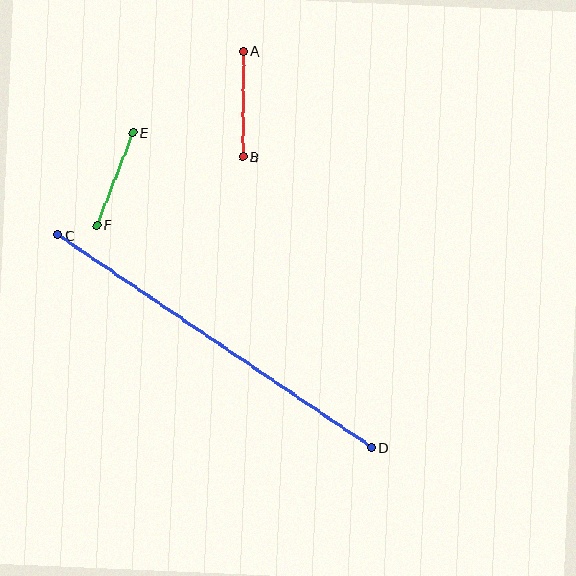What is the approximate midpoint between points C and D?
The midpoint is at approximately (215, 341) pixels.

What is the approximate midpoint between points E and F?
The midpoint is at approximately (115, 179) pixels.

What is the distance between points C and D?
The distance is approximately 379 pixels.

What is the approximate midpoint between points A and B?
The midpoint is at approximately (243, 104) pixels.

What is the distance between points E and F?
The distance is approximately 99 pixels.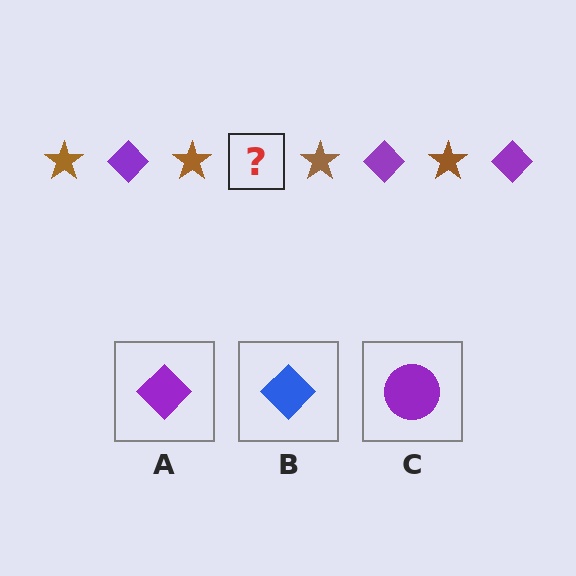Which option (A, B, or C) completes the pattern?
A.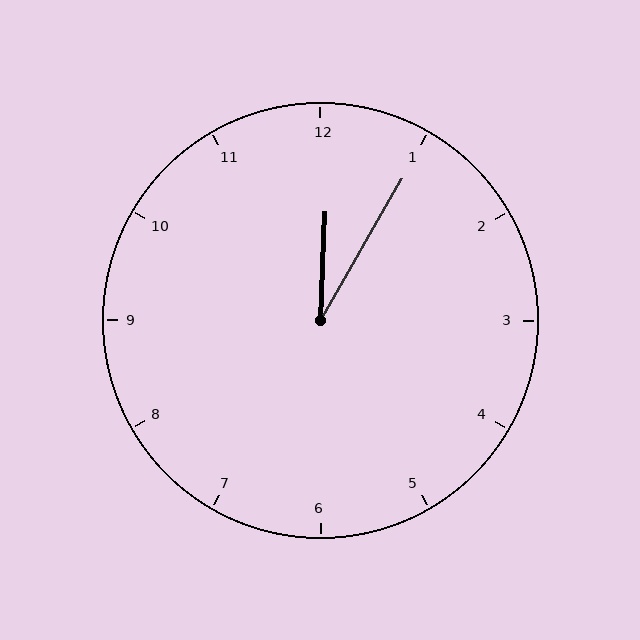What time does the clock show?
12:05.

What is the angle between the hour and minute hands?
Approximately 28 degrees.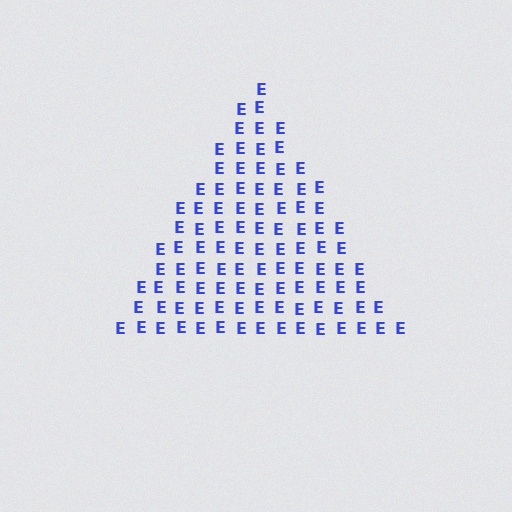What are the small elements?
The small elements are letter E's.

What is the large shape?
The large shape is a triangle.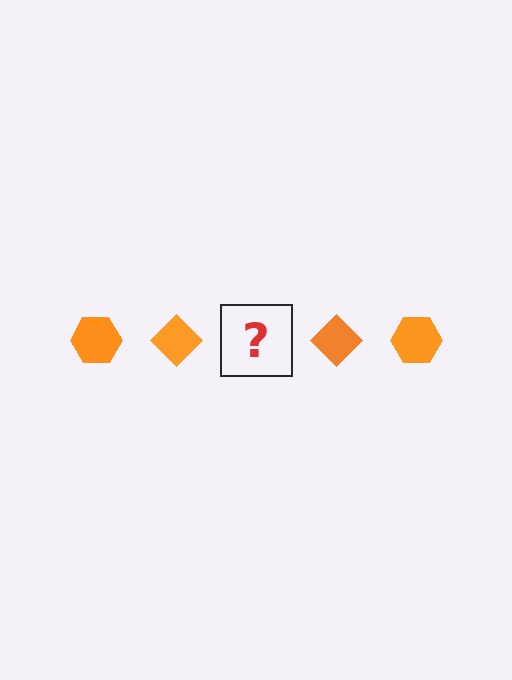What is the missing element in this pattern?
The missing element is an orange hexagon.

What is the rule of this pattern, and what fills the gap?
The rule is that the pattern cycles through hexagon, diamond shapes in orange. The gap should be filled with an orange hexagon.